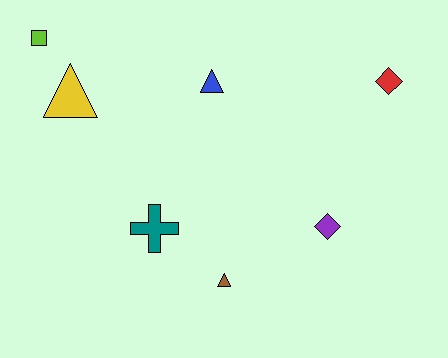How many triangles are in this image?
There are 3 triangles.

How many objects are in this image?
There are 7 objects.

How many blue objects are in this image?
There is 1 blue object.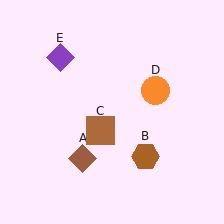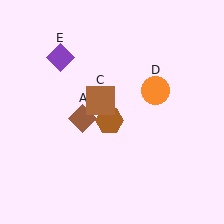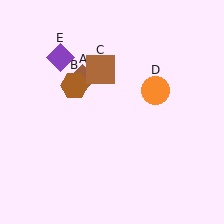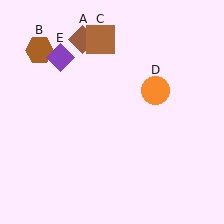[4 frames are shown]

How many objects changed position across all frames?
3 objects changed position: brown diamond (object A), brown hexagon (object B), brown square (object C).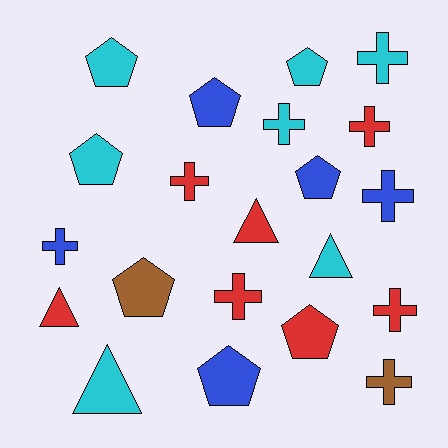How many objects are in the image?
There are 21 objects.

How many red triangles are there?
There are 2 red triangles.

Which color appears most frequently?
Cyan, with 7 objects.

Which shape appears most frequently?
Cross, with 9 objects.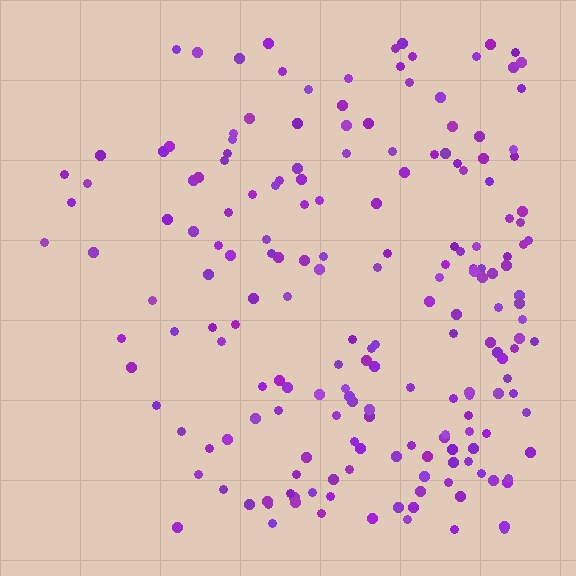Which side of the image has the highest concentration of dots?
The right.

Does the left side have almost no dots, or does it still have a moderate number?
Still a moderate number, just noticeably fewer than the right.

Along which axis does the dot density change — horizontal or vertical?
Horizontal.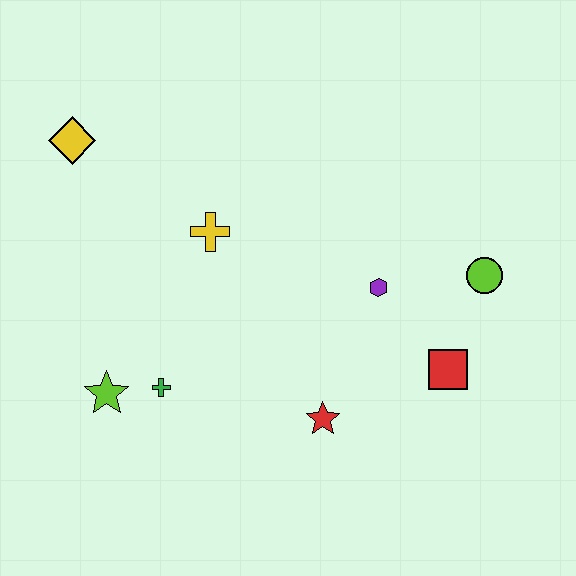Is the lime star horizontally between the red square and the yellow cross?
No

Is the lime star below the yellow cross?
Yes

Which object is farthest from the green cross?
The lime circle is farthest from the green cross.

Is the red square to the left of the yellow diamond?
No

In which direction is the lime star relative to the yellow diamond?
The lime star is below the yellow diamond.